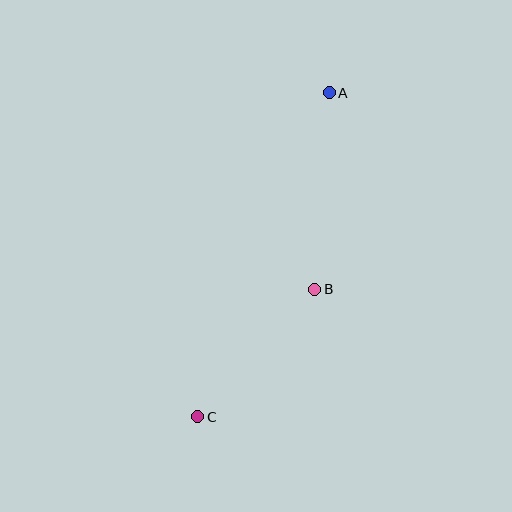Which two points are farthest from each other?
Points A and C are farthest from each other.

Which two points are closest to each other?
Points B and C are closest to each other.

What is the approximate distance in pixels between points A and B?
The distance between A and B is approximately 197 pixels.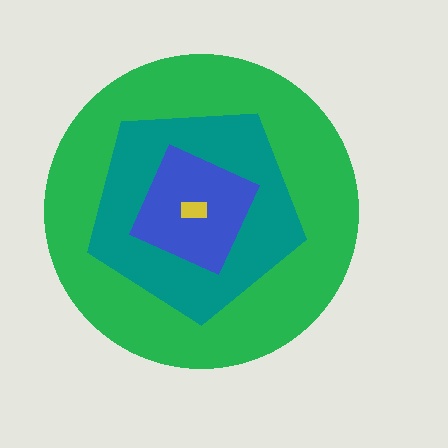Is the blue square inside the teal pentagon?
Yes.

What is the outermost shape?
The green circle.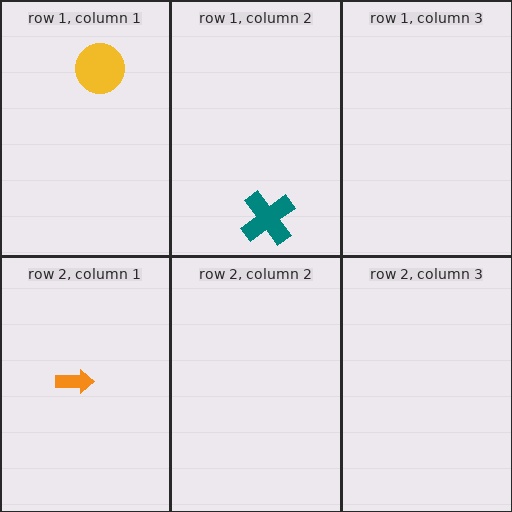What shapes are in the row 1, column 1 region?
The yellow circle.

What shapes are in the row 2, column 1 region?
The orange arrow.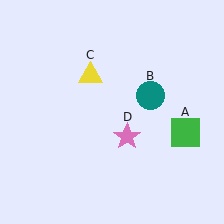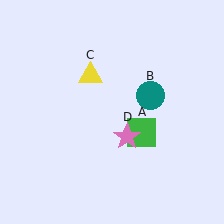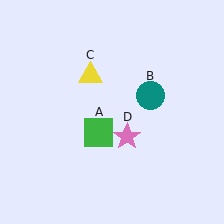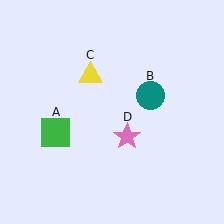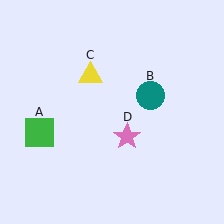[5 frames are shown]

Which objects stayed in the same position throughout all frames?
Teal circle (object B) and yellow triangle (object C) and pink star (object D) remained stationary.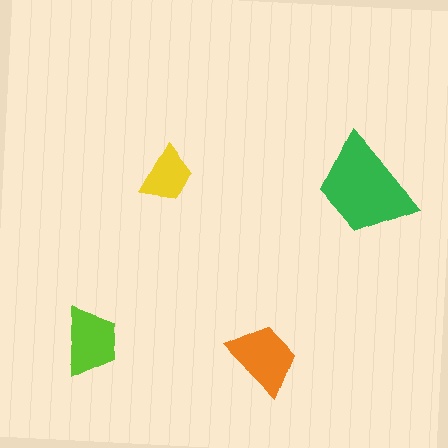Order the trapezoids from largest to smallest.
the green one, the orange one, the lime one, the yellow one.